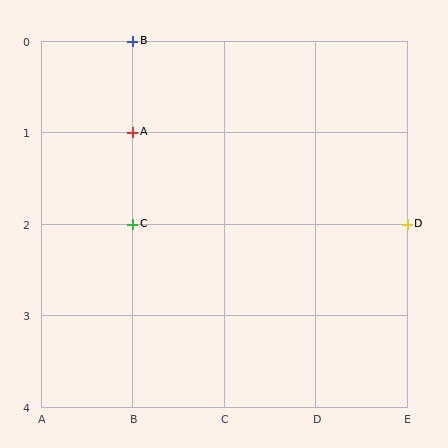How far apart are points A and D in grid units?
Points A and D are 3 columns and 1 row apart (about 3.2 grid units diagonally).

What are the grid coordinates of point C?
Point C is at grid coordinates (B, 2).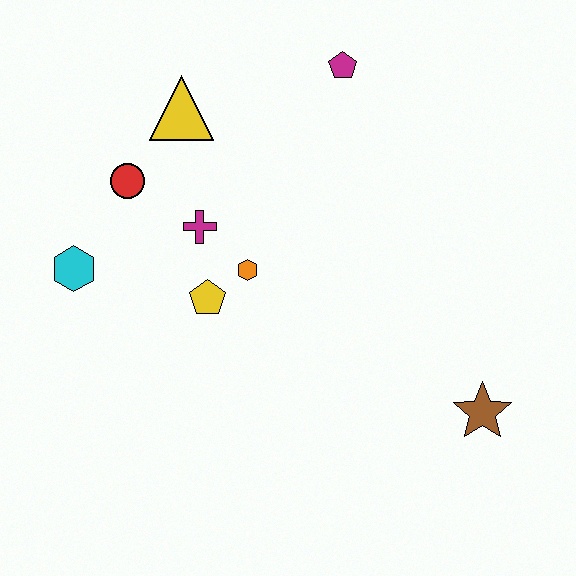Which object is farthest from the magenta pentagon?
The brown star is farthest from the magenta pentagon.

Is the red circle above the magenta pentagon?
No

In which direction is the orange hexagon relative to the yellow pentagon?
The orange hexagon is to the right of the yellow pentagon.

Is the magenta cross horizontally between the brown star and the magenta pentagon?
No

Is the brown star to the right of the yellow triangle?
Yes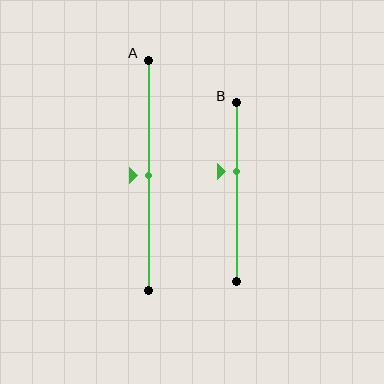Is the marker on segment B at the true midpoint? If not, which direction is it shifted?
No, the marker on segment B is shifted upward by about 11% of the segment length.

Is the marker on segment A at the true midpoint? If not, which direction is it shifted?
Yes, the marker on segment A is at the true midpoint.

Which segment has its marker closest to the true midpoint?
Segment A has its marker closest to the true midpoint.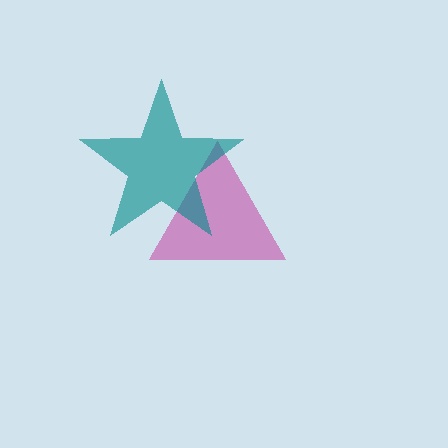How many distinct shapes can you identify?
There are 2 distinct shapes: a magenta triangle, a teal star.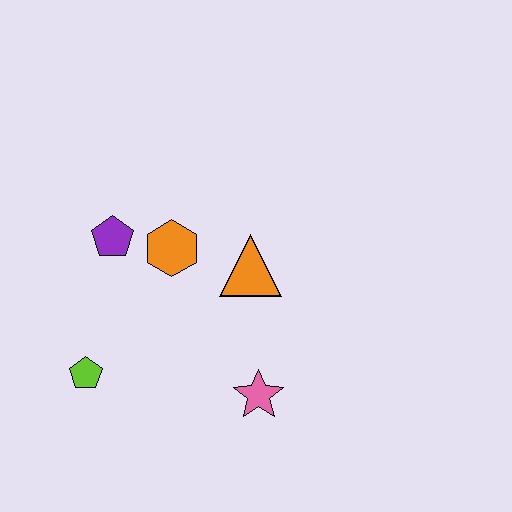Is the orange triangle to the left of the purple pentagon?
No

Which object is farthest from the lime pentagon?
The orange triangle is farthest from the lime pentagon.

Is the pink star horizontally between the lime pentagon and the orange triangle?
No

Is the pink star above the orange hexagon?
No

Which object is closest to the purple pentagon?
The orange hexagon is closest to the purple pentagon.